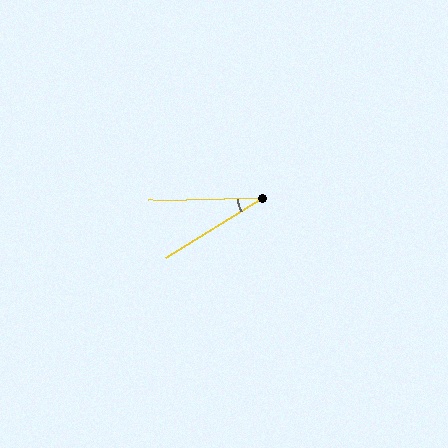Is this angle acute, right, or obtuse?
It is acute.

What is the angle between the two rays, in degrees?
Approximately 30 degrees.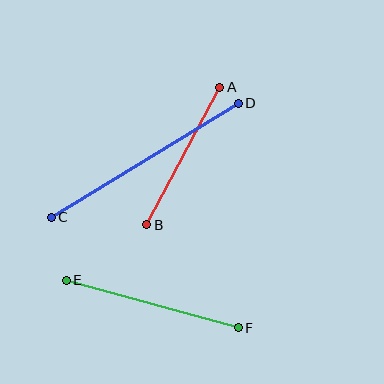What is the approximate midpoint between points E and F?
The midpoint is at approximately (152, 304) pixels.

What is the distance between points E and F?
The distance is approximately 178 pixels.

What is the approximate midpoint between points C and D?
The midpoint is at approximately (145, 160) pixels.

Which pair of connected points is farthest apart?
Points C and D are farthest apart.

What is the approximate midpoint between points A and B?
The midpoint is at approximately (183, 156) pixels.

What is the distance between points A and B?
The distance is approximately 156 pixels.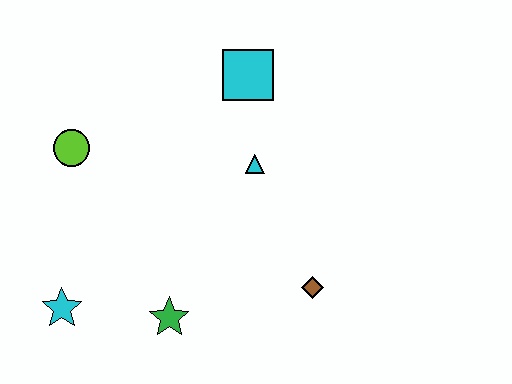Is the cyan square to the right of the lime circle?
Yes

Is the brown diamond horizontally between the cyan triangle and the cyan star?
No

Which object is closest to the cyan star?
The green star is closest to the cyan star.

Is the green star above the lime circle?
No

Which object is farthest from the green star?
The cyan square is farthest from the green star.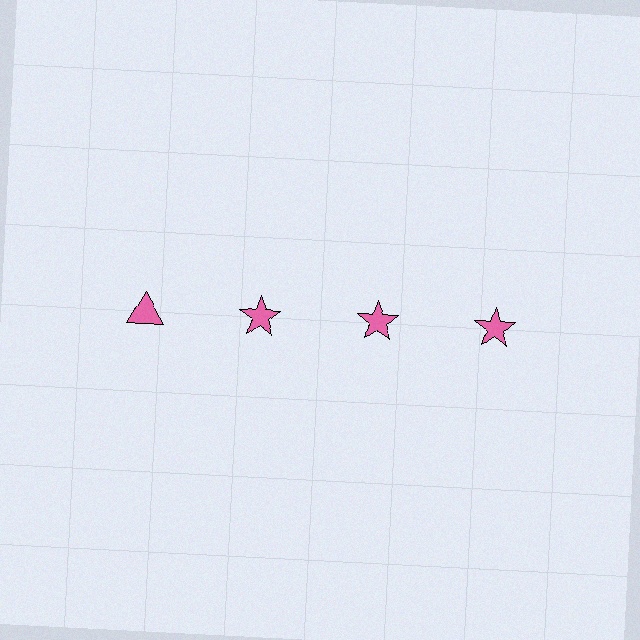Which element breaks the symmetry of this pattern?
The pink triangle in the top row, leftmost column breaks the symmetry. All other shapes are pink stars.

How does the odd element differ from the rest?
It has a different shape: triangle instead of star.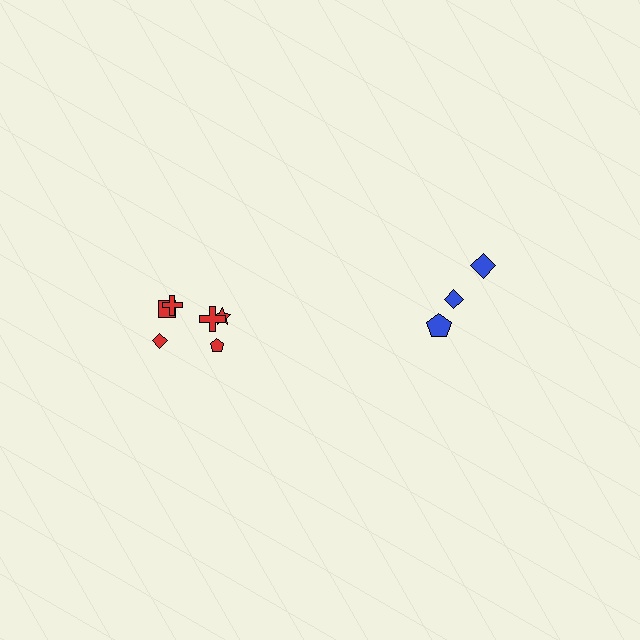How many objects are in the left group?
There are 6 objects.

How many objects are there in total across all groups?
There are 9 objects.